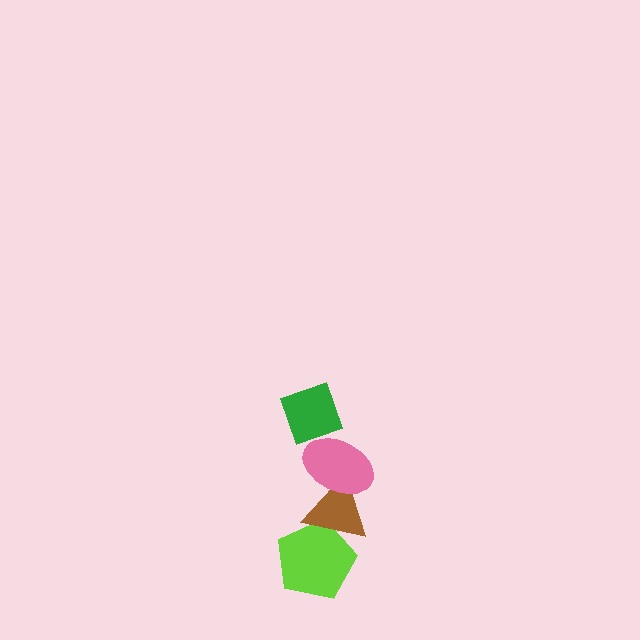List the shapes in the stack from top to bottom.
From top to bottom: the green diamond, the pink ellipse, the brown triangle, the lime pentagon.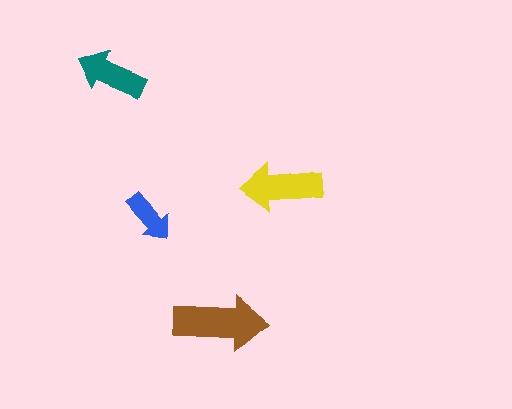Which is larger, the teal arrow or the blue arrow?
The teal one.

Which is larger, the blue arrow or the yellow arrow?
The yellow one.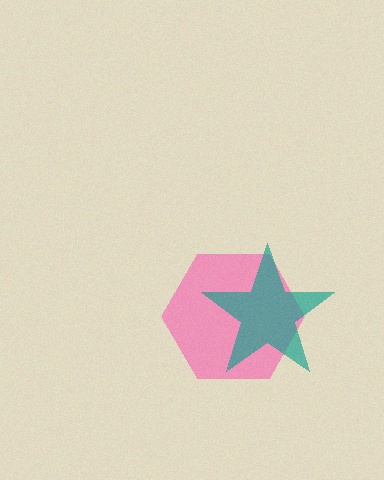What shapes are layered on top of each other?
The layered shapes are: a pink hexagon, a teal star.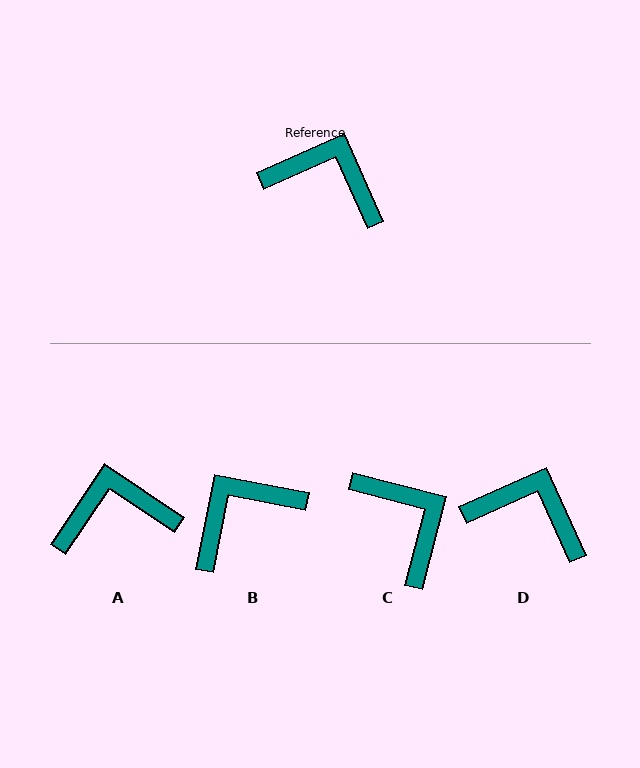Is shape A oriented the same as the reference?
No, it is off by about 32 degrees.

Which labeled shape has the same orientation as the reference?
D.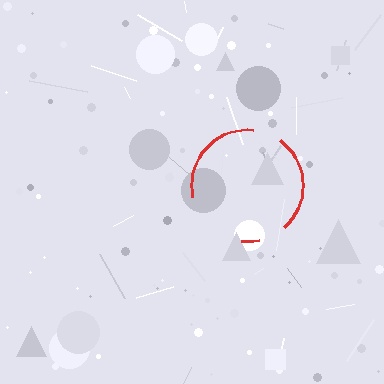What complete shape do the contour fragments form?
The contour fragments form a circle.